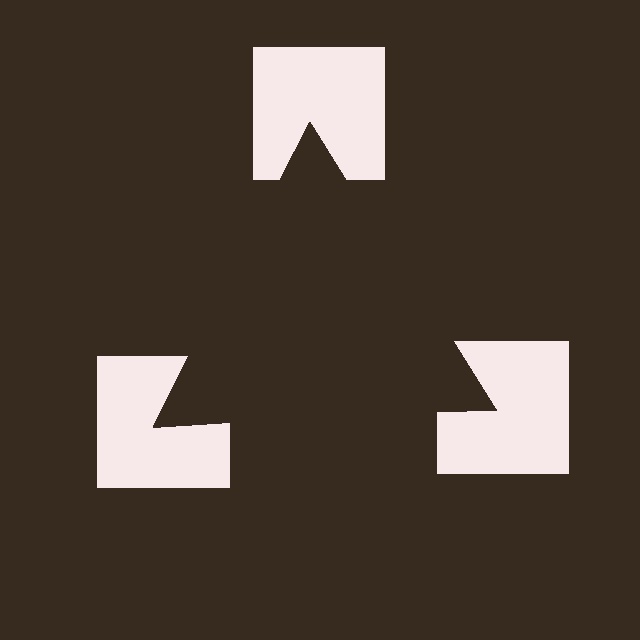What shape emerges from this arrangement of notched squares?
An illusory triangle — its edges are inferred from the aligned wedge cuts in the notched squares, not physically drawn.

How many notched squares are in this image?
There are 3 — one at each vertex of the illusory triangle.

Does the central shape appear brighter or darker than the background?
It typically appears slightly darker than the background, even though no actual brightness change is drawn.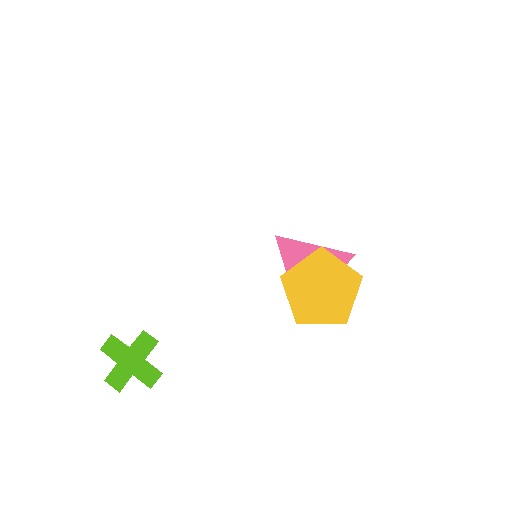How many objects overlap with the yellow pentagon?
1 object overlaps with the yellow pentagon.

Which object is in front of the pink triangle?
The yellow pentagon is in front of the pink triangle.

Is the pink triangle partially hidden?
Yes, it is partially covered by another shape.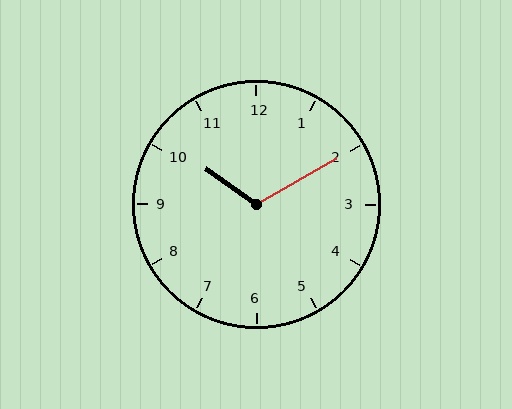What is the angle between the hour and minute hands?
Approximately 115 degrees.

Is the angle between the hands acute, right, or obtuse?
It is obtuse.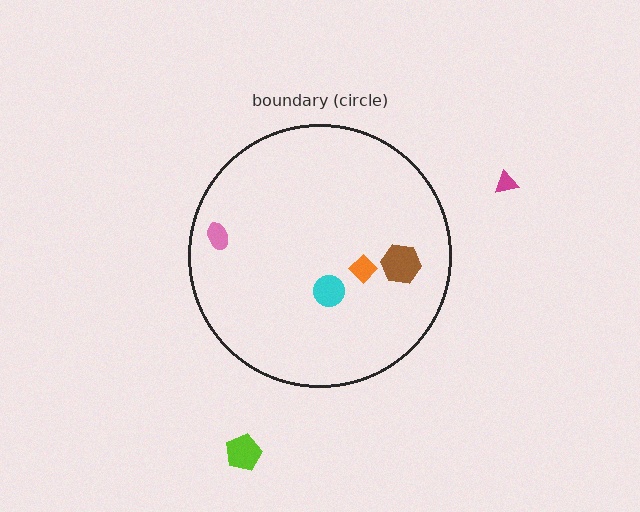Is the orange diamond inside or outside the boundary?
Inside.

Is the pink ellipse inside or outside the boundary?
Inside.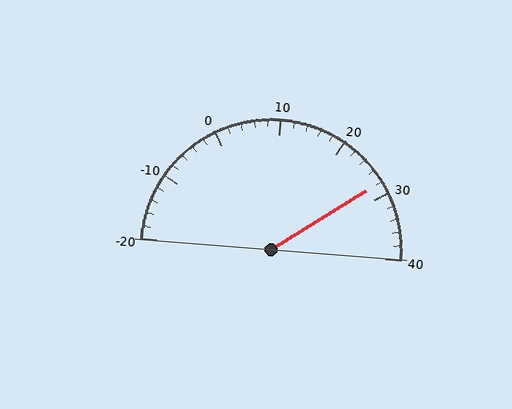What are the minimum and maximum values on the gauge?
The gauge ranges from -20 to 40.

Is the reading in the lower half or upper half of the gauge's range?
The reading is in the upper half of the range (-20 to 40).